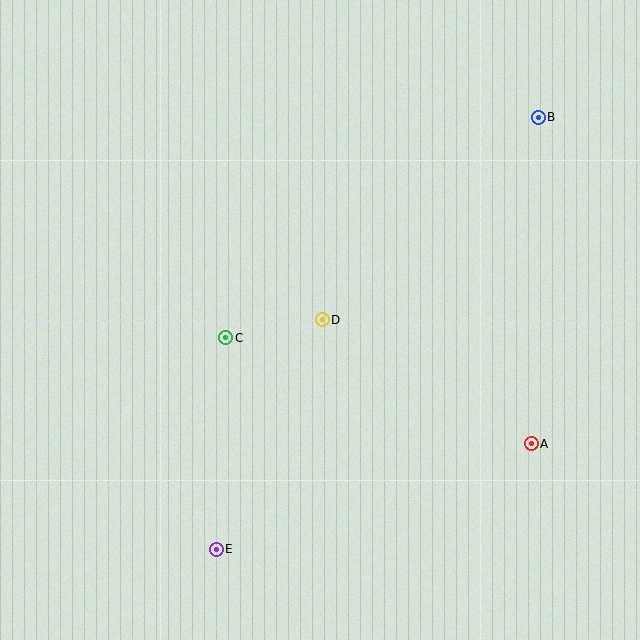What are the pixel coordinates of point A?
Point A is at (531, 444).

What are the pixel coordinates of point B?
Point B is at (538, 117).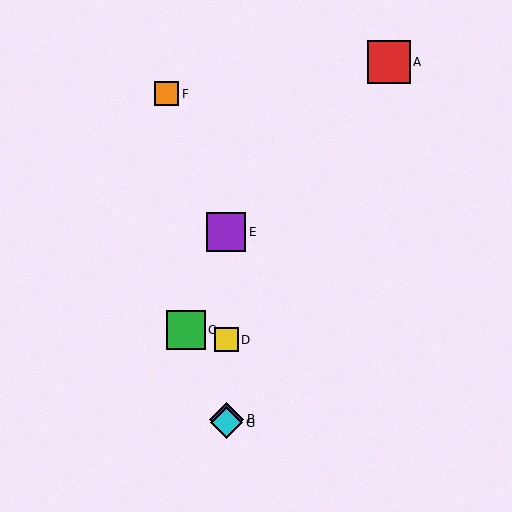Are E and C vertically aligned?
No, E is at x≈226 and C is at x≈186.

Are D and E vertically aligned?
Yes, both are at x≈226.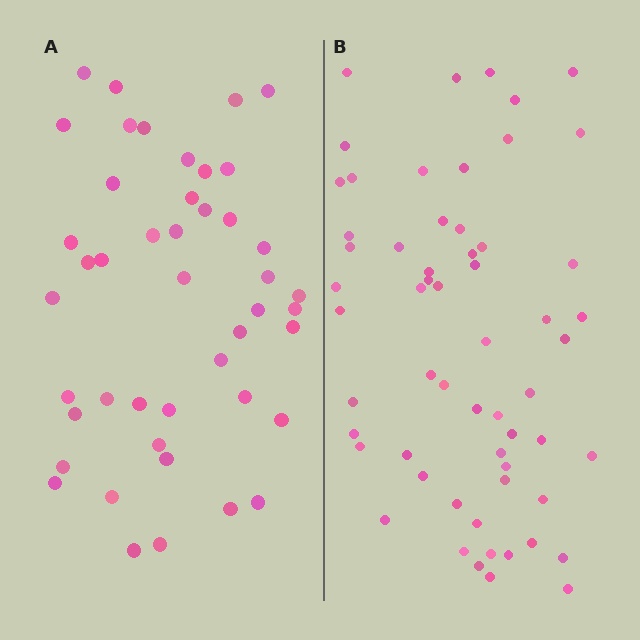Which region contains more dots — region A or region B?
Region B (the right region) has more dots.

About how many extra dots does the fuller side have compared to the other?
Region B has approximately 15 more dots than region A.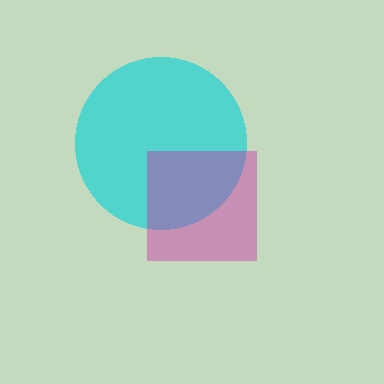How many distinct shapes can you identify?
There are 2 distinct shapes: a cyan circle, a magenta square.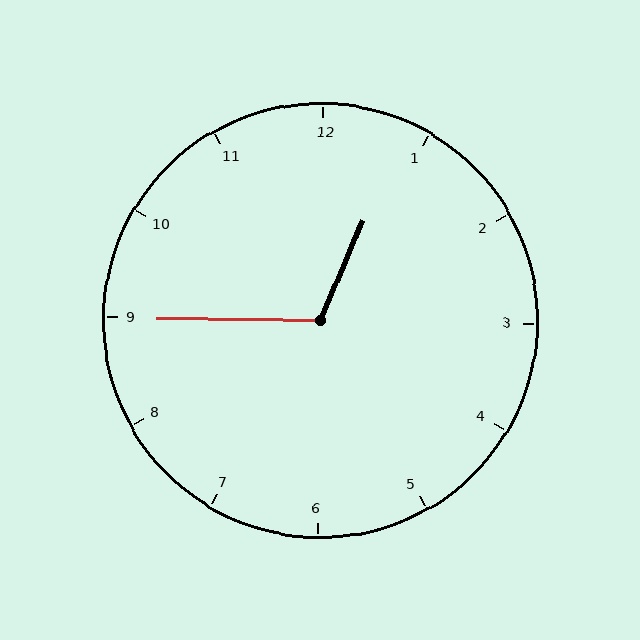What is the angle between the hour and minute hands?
Approximately 112 degrees.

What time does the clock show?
12:45.